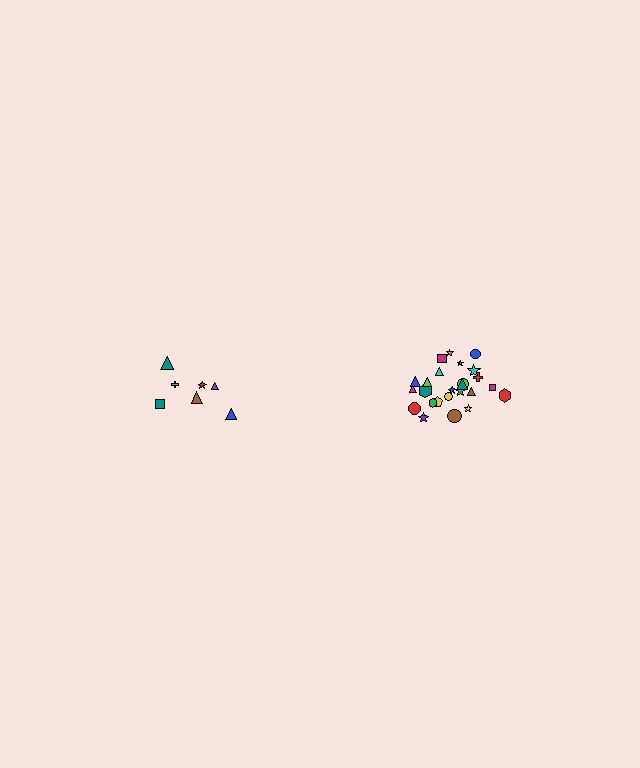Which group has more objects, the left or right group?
The right group.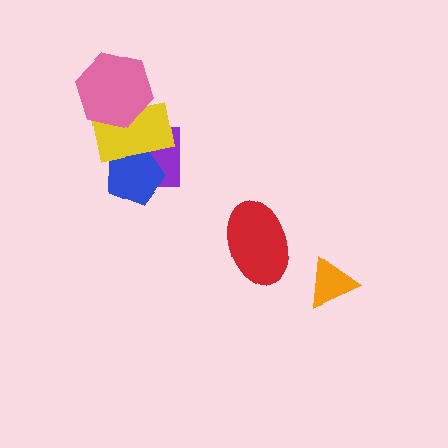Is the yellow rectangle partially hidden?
Yes, it is partially covered by another shape.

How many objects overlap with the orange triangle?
0 objects overlap with the orange triangle.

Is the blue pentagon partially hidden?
Yes, it is partially covered by another shape.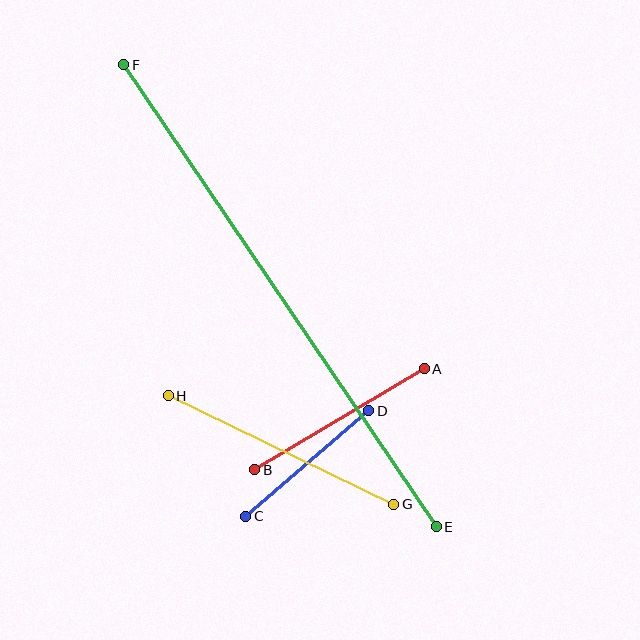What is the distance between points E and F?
The distance is approximately 557 pixels.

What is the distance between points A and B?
The distance is approximately 197 pixels.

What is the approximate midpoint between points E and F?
The midpoint is at approximately (280, 296) pixels.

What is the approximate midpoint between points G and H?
The midpoint is at approximately (281, 450) pixels.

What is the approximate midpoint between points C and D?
The midpoint is at approximately (307, 463) pixels.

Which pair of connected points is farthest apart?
Points E and F are farthest apart.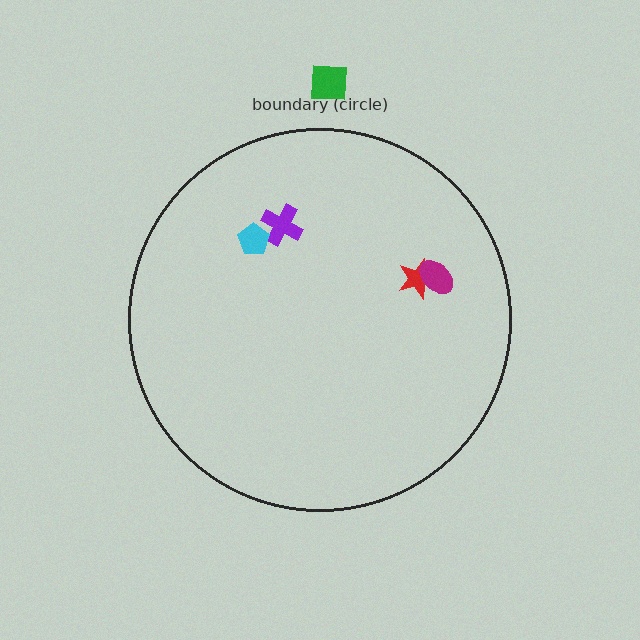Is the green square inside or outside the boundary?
Outside.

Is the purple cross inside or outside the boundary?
Inside.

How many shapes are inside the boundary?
4 inside, 1 outside.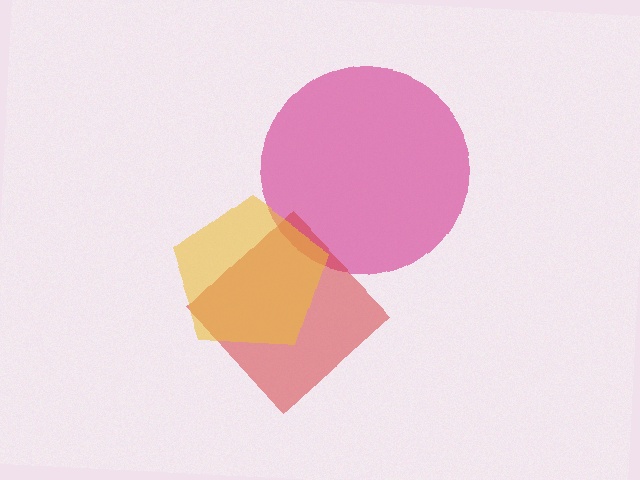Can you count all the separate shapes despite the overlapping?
Yes, there are 3 separate shapes.